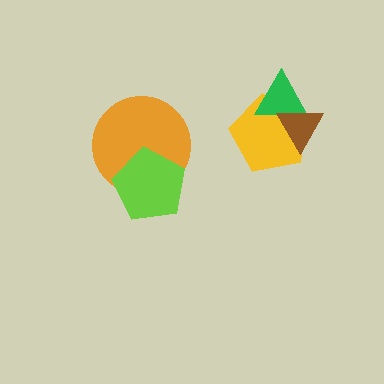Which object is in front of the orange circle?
The lime pentagon is in front of the orange circle.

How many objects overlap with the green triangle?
2 objects overlap with the green triangle.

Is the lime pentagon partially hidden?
No, no other shape covers it.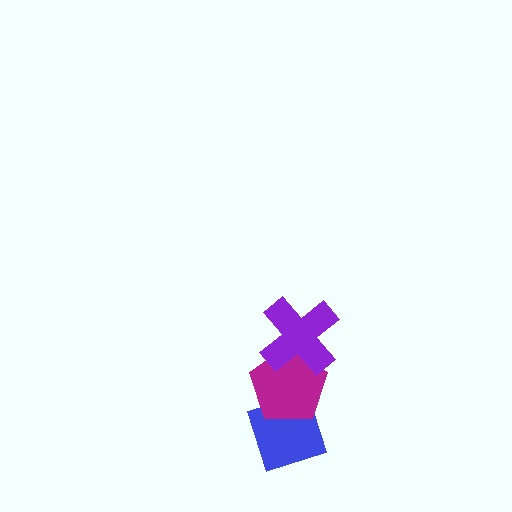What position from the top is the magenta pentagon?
The magenta pentagon is 2nd from the top.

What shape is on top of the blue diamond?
The magenta pentagon is on top of the blue diamond.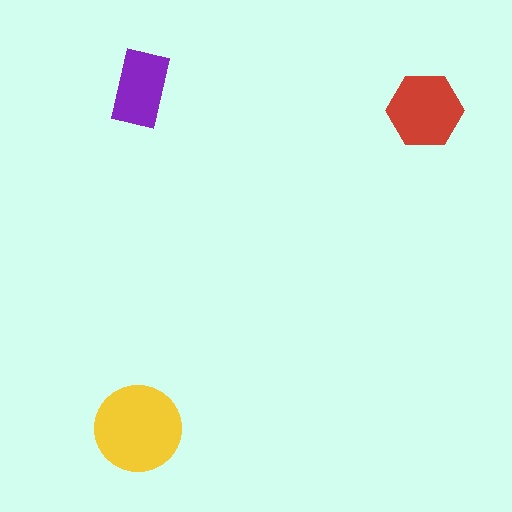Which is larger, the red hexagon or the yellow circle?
The yellow circle.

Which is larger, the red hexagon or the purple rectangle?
The red hexagon.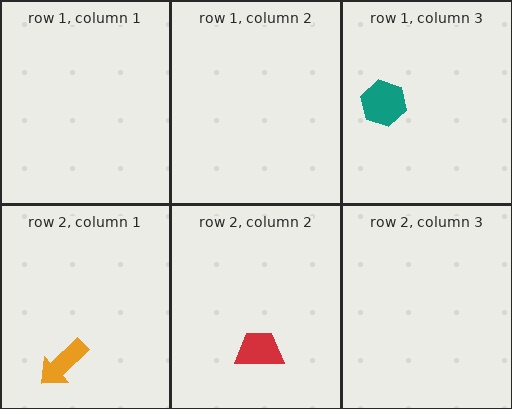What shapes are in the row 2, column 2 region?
The red trapezoid.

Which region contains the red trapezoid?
The row 2, column 2 region.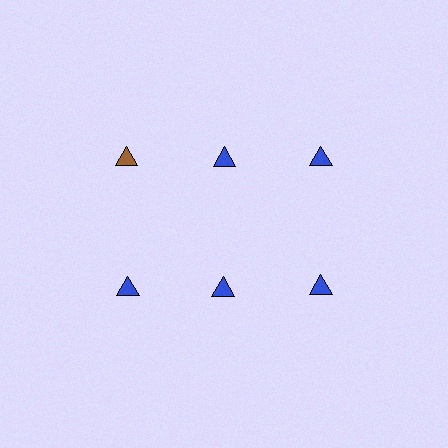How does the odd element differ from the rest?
It has a different color: brown instead of blue.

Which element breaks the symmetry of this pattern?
The brown triangle in the top row, leftmost column breaks the symmetry. All other shapes are blue triangles.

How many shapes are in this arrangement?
There are 6 shapes arranged in a grid pattern.